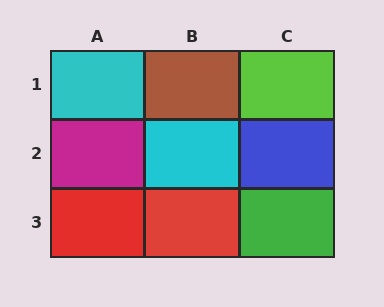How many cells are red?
2 cells are red.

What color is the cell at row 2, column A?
Magenta.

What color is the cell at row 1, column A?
Cyan.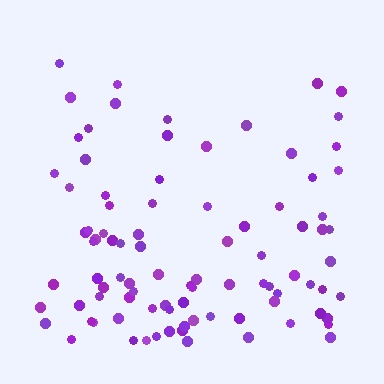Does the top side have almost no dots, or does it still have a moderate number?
Still a moderate number, just noticeably fewer than the bottom.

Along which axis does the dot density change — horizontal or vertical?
Vertical.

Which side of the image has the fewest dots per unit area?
The top.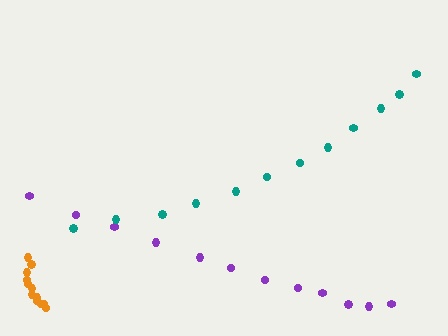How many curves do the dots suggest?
There are 3 distinct paths.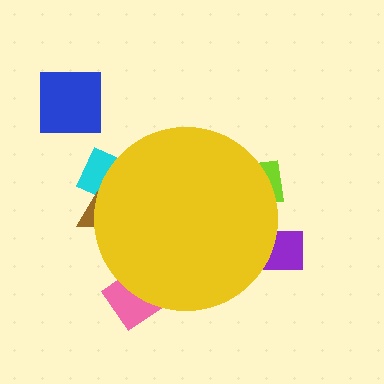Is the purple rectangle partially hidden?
Yes, the purple rectangle is partially hidden behind the yellow circle.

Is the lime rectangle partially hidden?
Yes, the lime rectangle is partially hidden behind the yellow circle.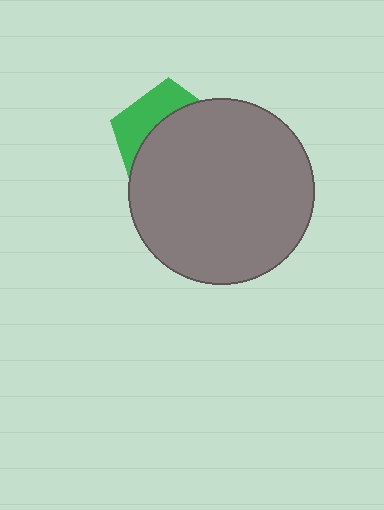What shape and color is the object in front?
The object in front is a gray circle.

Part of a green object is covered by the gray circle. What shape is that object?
It is a pentagon.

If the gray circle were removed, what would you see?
You would see the complete green pentagon.